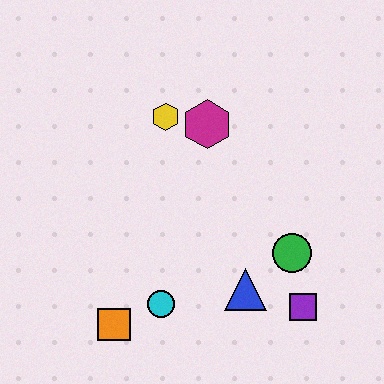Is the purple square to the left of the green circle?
No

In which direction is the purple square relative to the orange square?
The purple square is to the right of the orange square.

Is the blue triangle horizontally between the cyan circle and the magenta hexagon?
No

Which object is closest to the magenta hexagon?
The yellow hexagon is closest to the magenta hexagon.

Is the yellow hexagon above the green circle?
Yes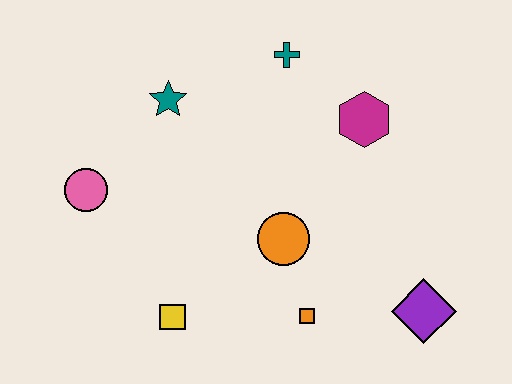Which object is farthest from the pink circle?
The purple diamond is farthest from the pink circle.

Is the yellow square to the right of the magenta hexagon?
No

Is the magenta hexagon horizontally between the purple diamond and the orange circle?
Yes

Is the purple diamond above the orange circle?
No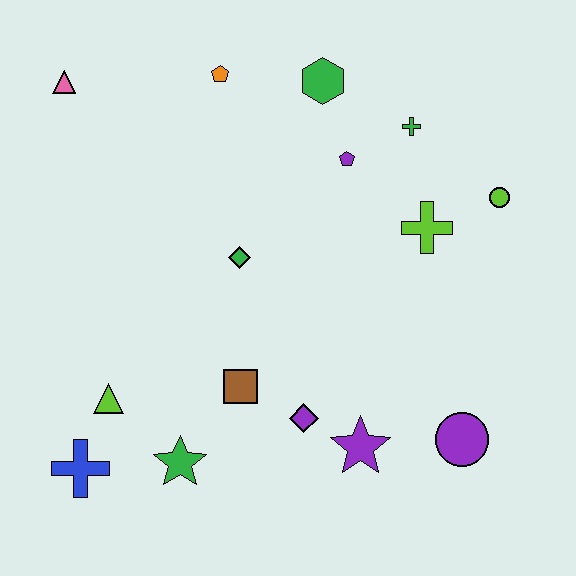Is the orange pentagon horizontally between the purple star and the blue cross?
Yes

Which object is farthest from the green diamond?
The purple circle is farthest from the green diamond.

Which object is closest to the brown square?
The purple diamond is closest to the brown square.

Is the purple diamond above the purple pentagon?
No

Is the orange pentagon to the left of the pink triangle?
No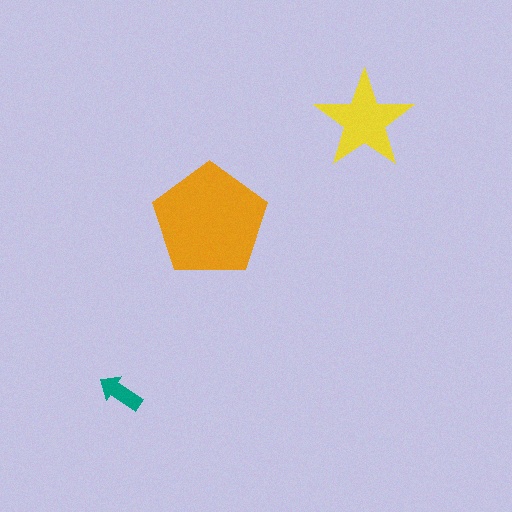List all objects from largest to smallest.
The orange pentagon, the yellow star, the teal arrow.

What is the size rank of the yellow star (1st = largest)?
2nd.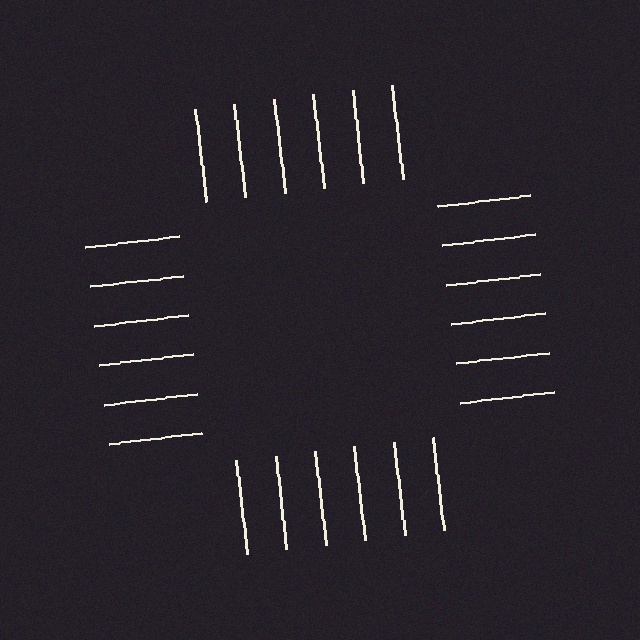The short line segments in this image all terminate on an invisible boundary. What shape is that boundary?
An illusory square — the line segments terminate on its edges but no continuous stroke is drawn.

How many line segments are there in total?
24 — 6 along each of the 4 edges.